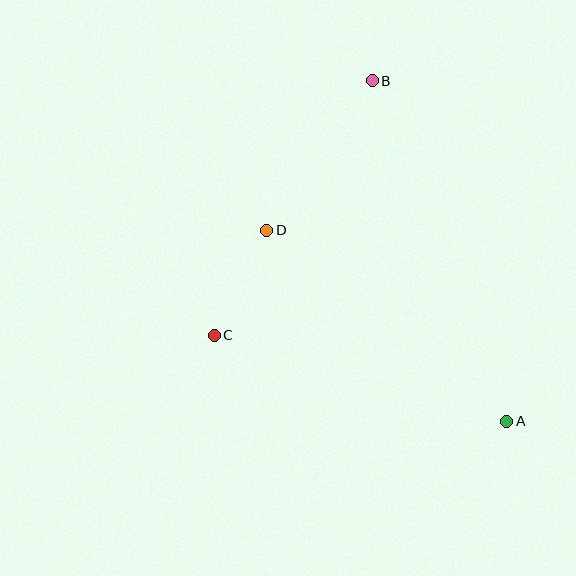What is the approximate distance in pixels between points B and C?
The distance between B and C is approximately 299 pixels.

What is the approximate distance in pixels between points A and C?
The distance between A and C is approximately 305 pixels.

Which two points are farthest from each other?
Points A and B are farthest from each other.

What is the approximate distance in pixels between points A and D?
The distance between A and D is approximately 307 pixels.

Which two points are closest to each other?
Points C and D are closest to each other.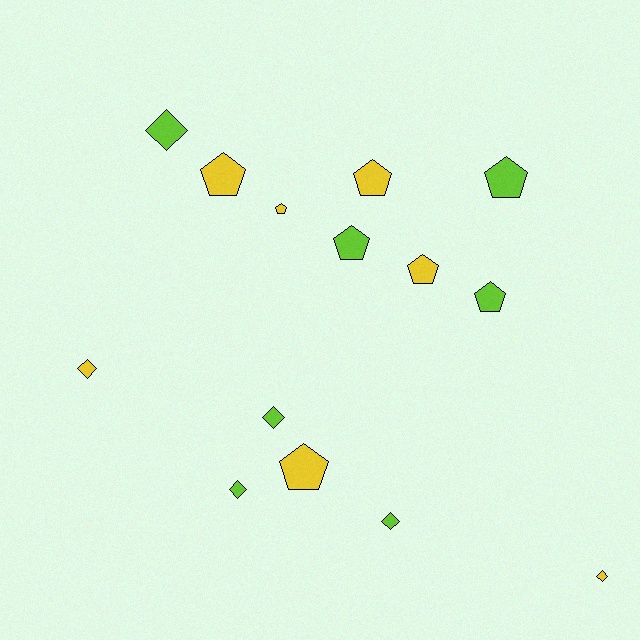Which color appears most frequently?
Lime, with 7 objects.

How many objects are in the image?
There are 14 objects.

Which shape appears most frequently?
Pentagon, with 8 objects.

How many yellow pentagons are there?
There are 5 yellow pentagons.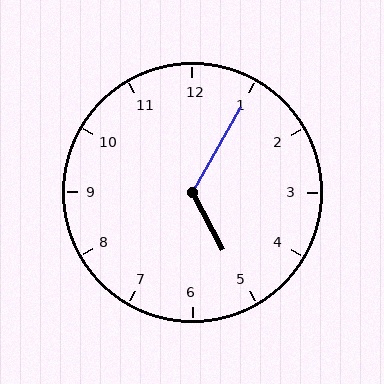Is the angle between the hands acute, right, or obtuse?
It is obtuse.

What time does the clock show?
5:05.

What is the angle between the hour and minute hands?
Approximately 122 degrees.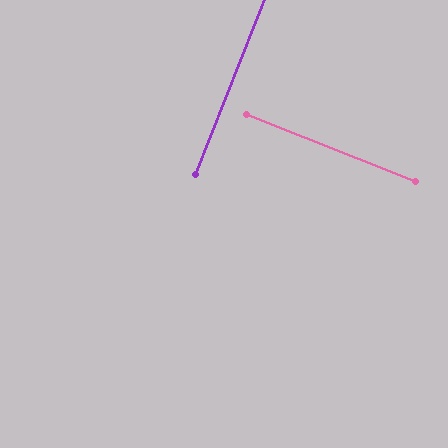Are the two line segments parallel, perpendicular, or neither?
Perpendicular — they meet at approximately 90°.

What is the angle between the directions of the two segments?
Approximately 90 degrees.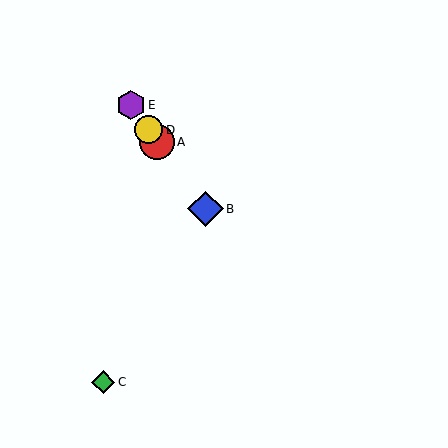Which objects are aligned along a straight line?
Objects A, B, D, E are aligned along a straight line.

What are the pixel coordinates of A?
Object A is at (157, 142).